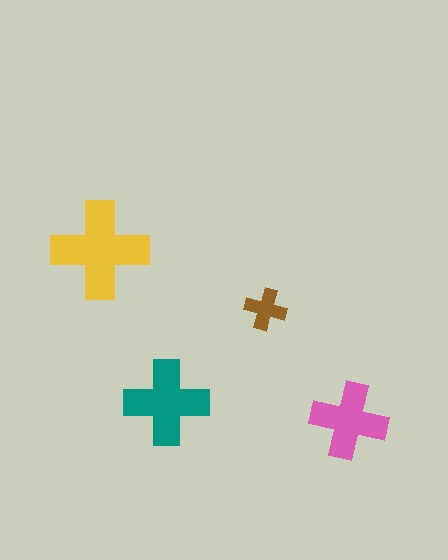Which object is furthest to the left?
The yellow cross is leftmost.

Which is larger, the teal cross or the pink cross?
The teal one.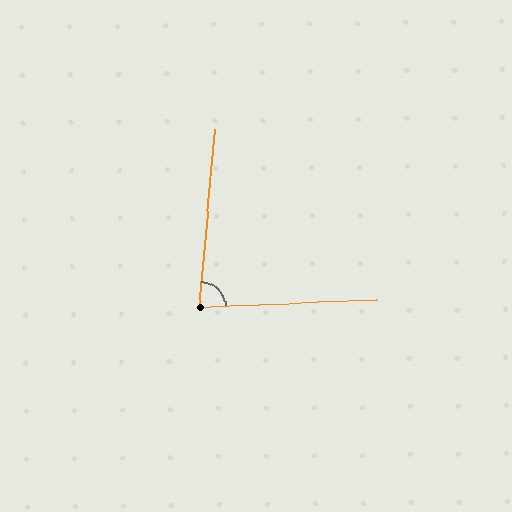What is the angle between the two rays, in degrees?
Approximately 82 degrees.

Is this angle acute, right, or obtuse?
It is acute.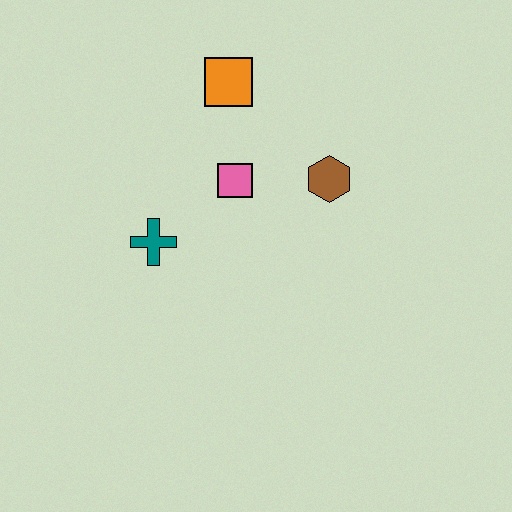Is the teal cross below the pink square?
Yes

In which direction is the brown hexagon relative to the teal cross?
The brown hexagon is to the right of the teal cross.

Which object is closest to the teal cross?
The pink square is closest to the teal cross.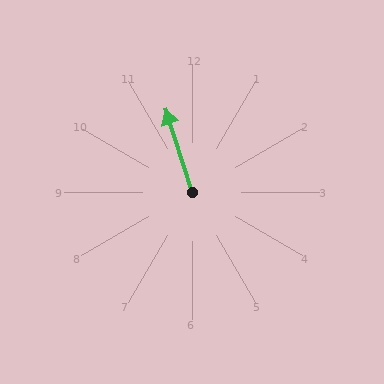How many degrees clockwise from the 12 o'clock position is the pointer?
Approximately 342 degrees.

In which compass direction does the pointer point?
North.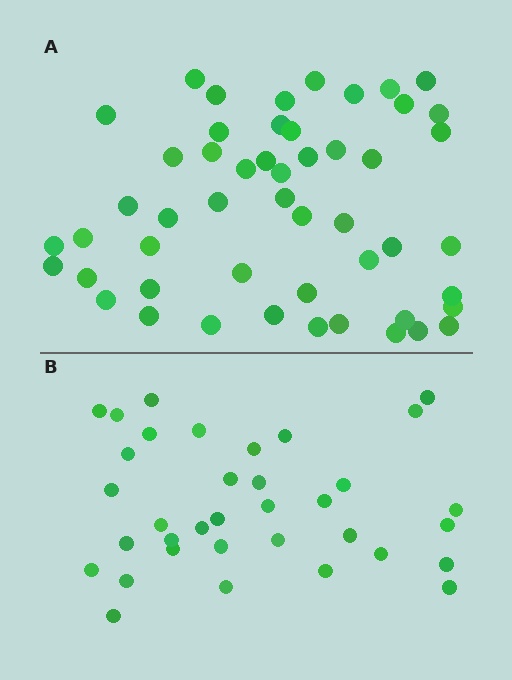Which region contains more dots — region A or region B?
Region A (the top region) has more dots.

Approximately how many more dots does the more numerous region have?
Region A has approximately 15 more dots than region B.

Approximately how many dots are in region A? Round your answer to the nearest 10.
About 50 dots. (The exact count is 51, which rounds to 50.)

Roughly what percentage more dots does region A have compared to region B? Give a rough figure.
About 45% more.